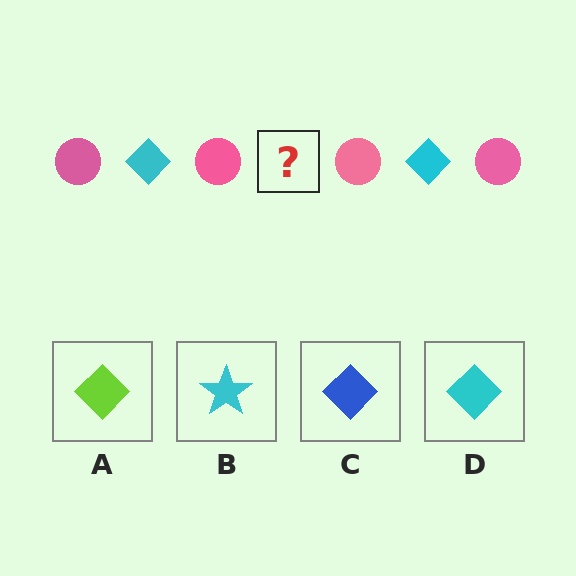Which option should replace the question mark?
Option D.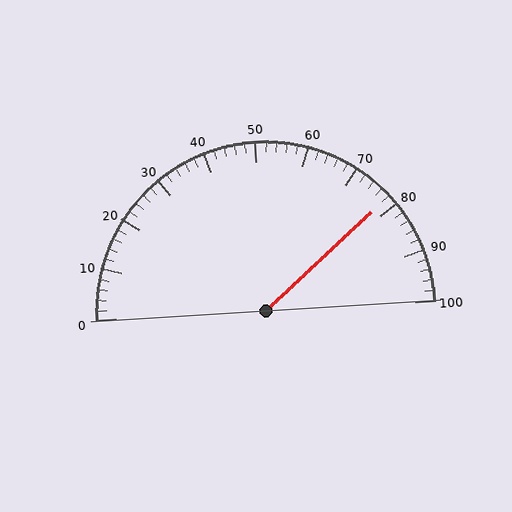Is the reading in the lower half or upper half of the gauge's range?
The reading is in the upper half of the range (0 to 100).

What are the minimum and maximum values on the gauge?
The gauge ranges from 0 to 100.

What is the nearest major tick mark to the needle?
The nearest major tick mark is 80.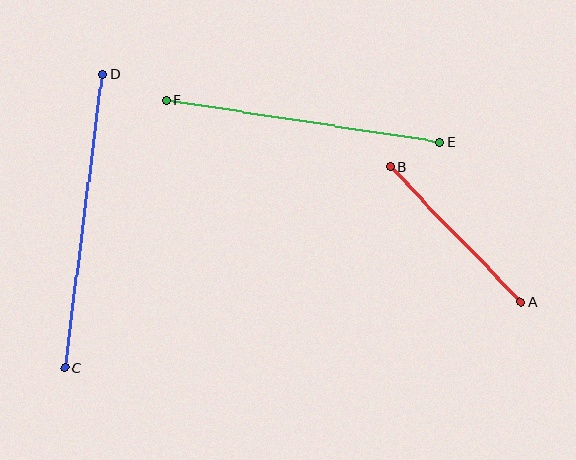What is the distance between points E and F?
The distance is approximately 276 pixels.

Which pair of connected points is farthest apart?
Points C and D are farthest apart.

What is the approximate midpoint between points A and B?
The midpoint is at approximately (455, 235) pixels.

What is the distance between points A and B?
The distance is approximately 188 pixels.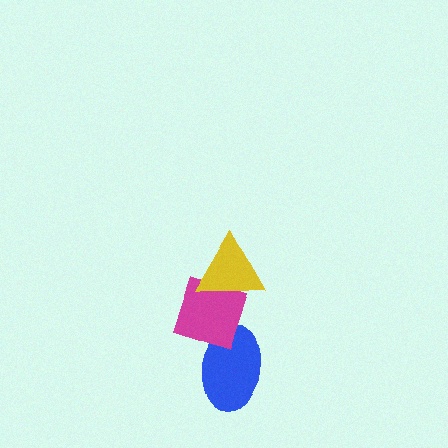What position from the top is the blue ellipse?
The blue ellipse is 3rd from the top.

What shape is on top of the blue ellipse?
The magenta diamond is on top of the blue ellipse.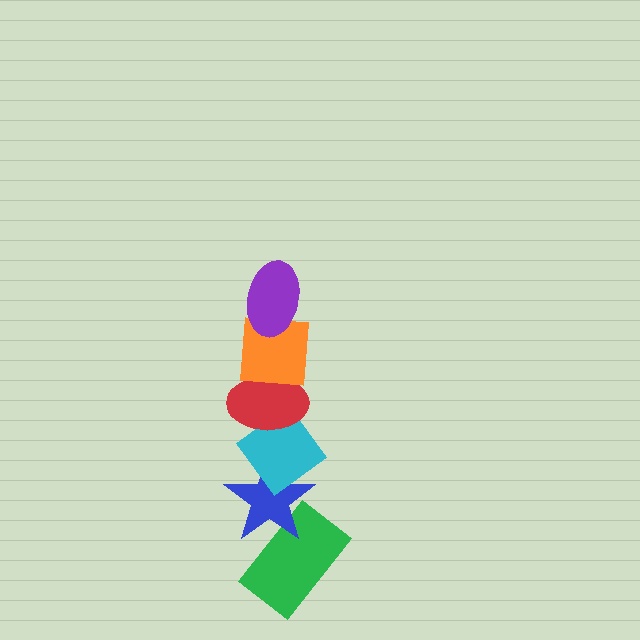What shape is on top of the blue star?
The cyan diamond is on top of the blue star.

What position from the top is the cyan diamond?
The cyan diamond is 4th from the top.